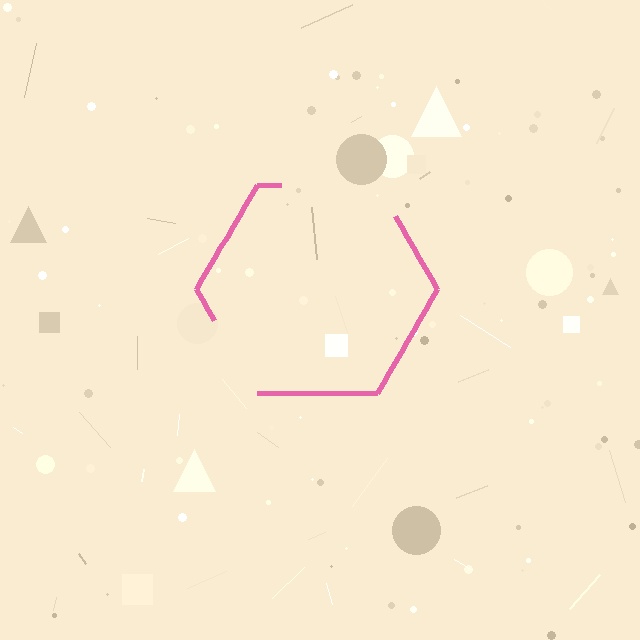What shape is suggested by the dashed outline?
The dashed outline suggests a hexagon.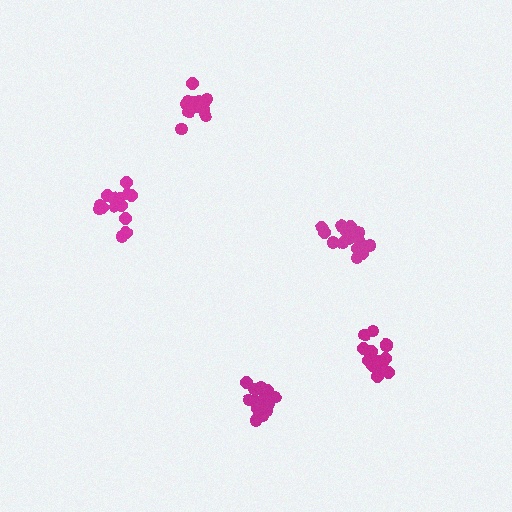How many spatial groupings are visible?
There are 5 spatial groupings.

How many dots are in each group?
Group 1: 18 dots, Group 2: 16 dots, Group 3: 14 dots, Group 4: 17 dots, Group 5: 14 dots (79 total).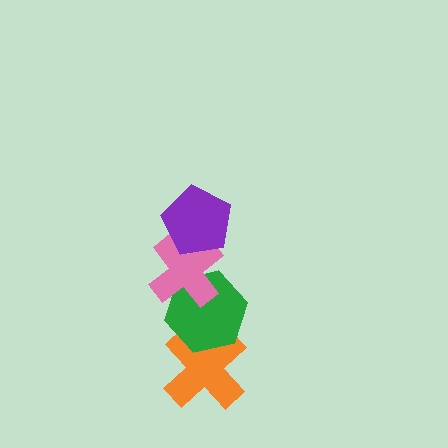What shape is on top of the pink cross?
The purple pentagon is on top of the pink cross.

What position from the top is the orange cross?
The orange cross is 4th from the top.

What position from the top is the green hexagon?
The green hexagon is 3rd from the top.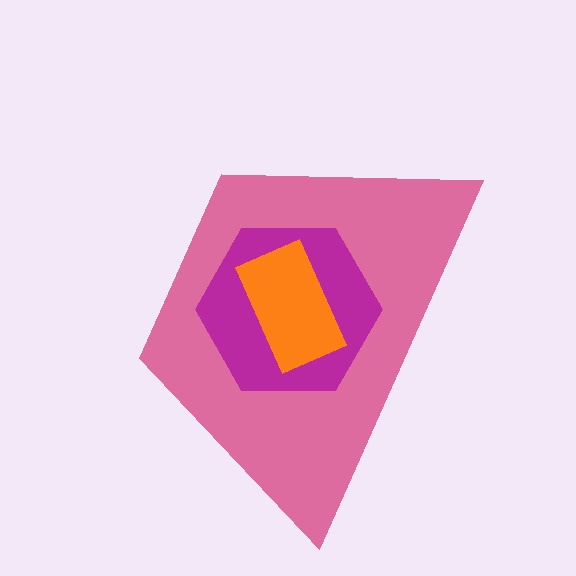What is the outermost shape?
The pink trapezoid.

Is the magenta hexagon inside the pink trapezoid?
Yes.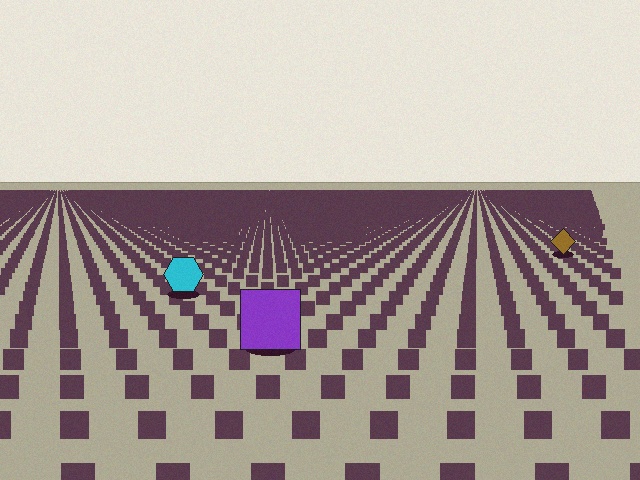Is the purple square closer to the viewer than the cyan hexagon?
Yes. The purple square is closer — you can tell from the texture gradient: the ground texture is coarser near it.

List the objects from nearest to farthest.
From nearest to farthest: the purple square, the cyan hexagon, the brown diamond.